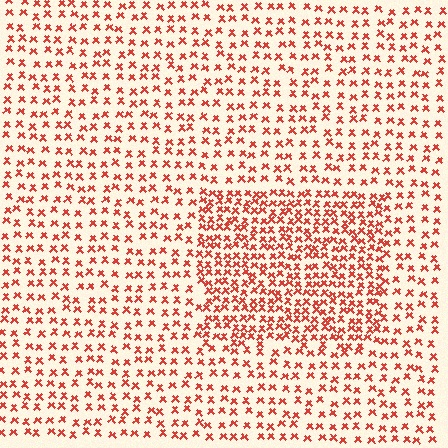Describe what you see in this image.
The image contains small red elements arranged at two different densities. A rectangle-shaped region is visible where the elements are more densely packed than the surrounding area.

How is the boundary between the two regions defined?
The boundary is defined by a change in element density (approximately 1.9x ratio). All elements are the same color, size, and shape.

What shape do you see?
I see a rectangle.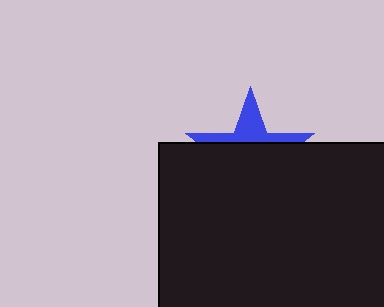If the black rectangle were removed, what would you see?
You would see the complete blue star.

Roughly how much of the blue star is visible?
A small part of it is visible (roughly 32%).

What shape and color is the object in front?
The object in front is a black rectangle.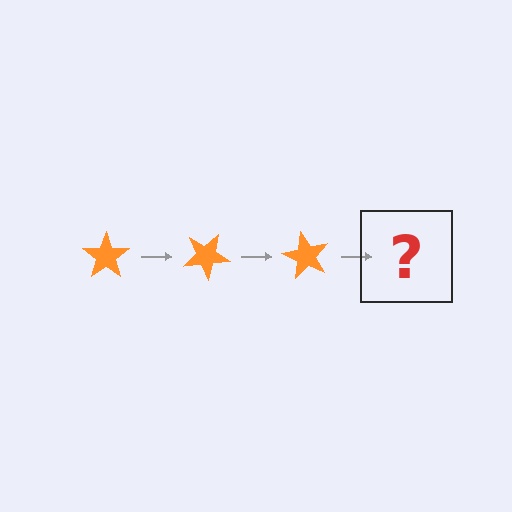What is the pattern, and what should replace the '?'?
The pattern is that the star rotates 30 degrees each step. The '?' should be an orange star rotated 90 degrees.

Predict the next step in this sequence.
The next step is an orange star rotated 90 degrees.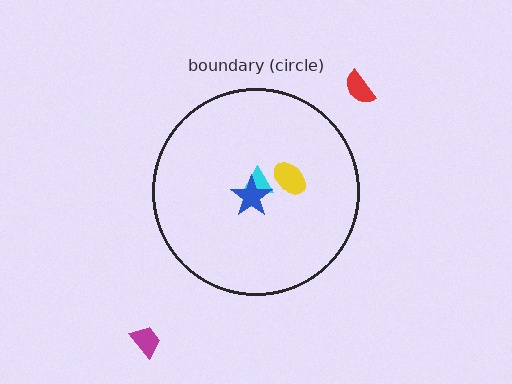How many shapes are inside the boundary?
3 inside, 2 outside.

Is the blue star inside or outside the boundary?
Inside.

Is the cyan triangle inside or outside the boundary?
Inside.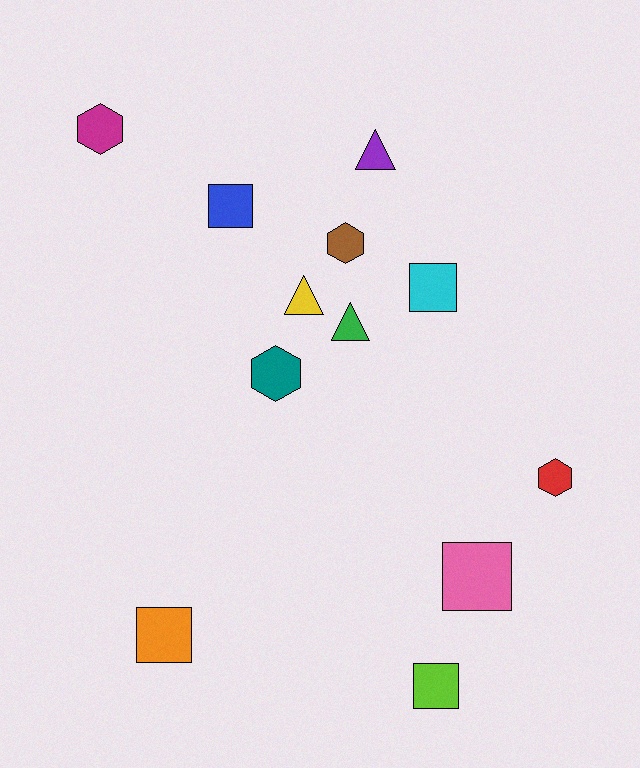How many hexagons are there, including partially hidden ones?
There are 4 hexagons.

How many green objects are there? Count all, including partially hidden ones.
There is 1 green object.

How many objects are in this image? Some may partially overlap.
There are 12 objects.